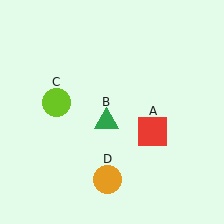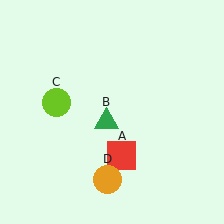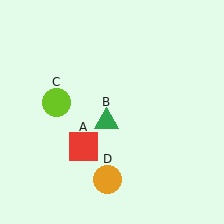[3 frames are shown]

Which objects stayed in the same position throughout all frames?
Green triangle (object B) and lime circle (object C) and orange circle (object D) remained stationary.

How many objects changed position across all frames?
1 object changed position: red square (object A).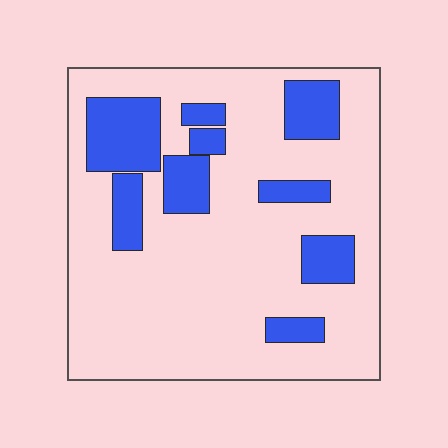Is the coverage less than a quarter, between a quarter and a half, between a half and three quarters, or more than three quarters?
Less than a quarter.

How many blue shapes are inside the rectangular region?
9.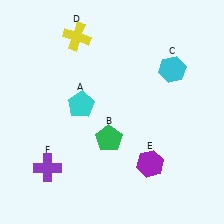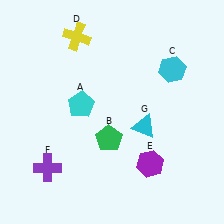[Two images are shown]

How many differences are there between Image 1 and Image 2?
There is 1 difference between the two images.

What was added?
A cyan triangle (G) was added in Image 2.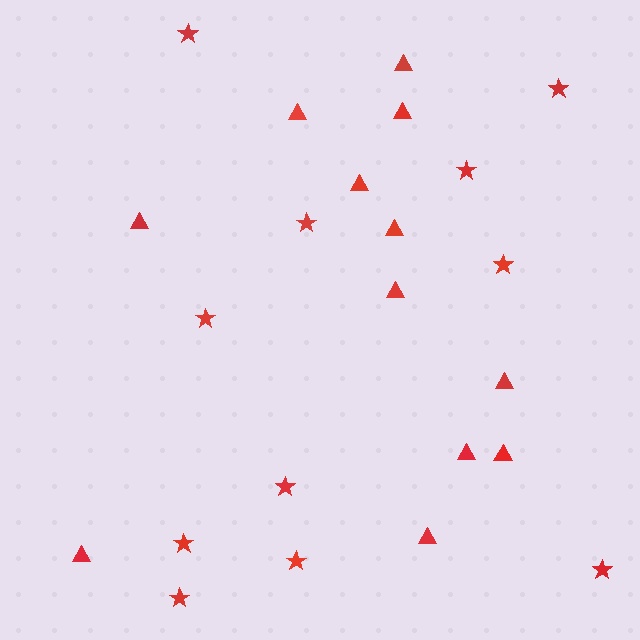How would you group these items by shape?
There are 2 groups: one group of triangles (12) and one group of stars (11).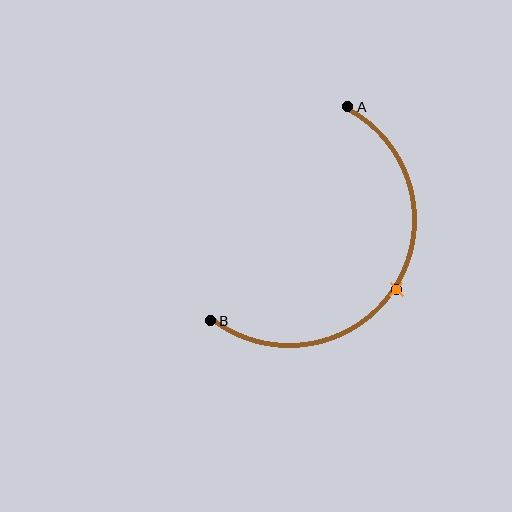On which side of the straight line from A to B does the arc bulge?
The arc bulges to the right of the straight line connecting A and B.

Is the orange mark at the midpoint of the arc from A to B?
Yes. The orange mark lies on the arc at equal arc-length from both A and B — it is the arc midpoint.